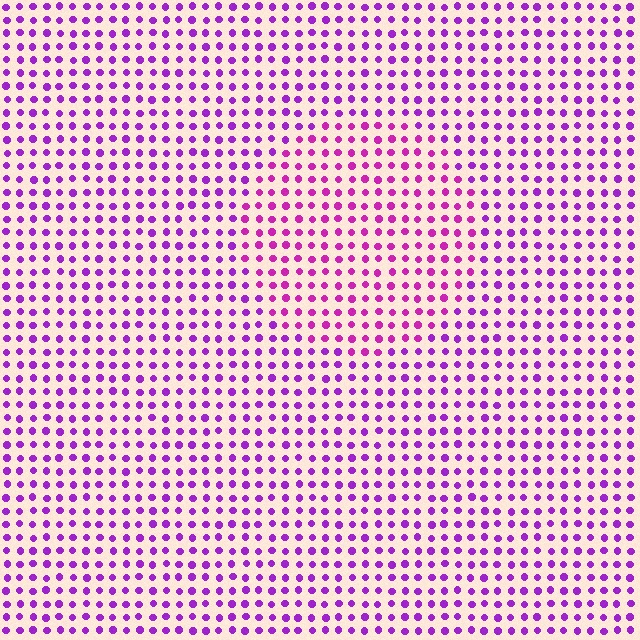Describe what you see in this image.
The image is filled with small purple elements in a uniform arrangement. A circle-shaped region is visible where the elements are tinted to a slightly different hue, forming a subtle color boundary.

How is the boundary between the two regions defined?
The boundary is defined purely by a slight shift in hue (about 25 degrees). Spacing, size, and orientation are identical on both sides.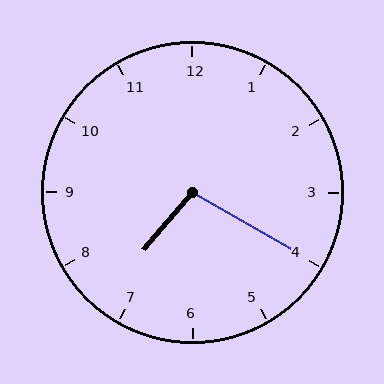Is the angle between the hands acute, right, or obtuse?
It is obtuse.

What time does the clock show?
7:20.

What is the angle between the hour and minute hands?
Approximately 100 degrees.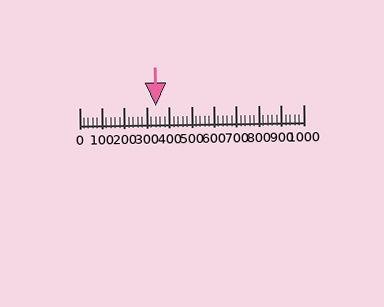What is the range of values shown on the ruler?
The ruler shows values from 0 to 1000.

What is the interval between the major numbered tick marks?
The major tick marks are spaced 100 units apart.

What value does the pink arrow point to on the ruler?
The pink arrow points to approximately 340.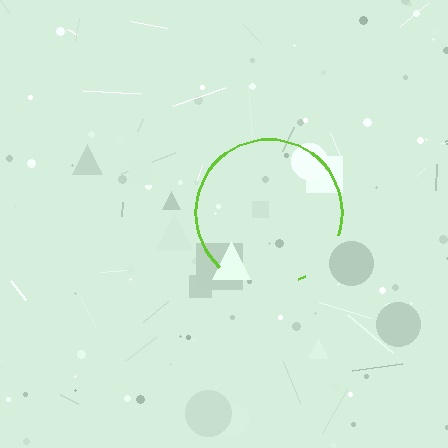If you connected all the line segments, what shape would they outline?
They would outline a circle.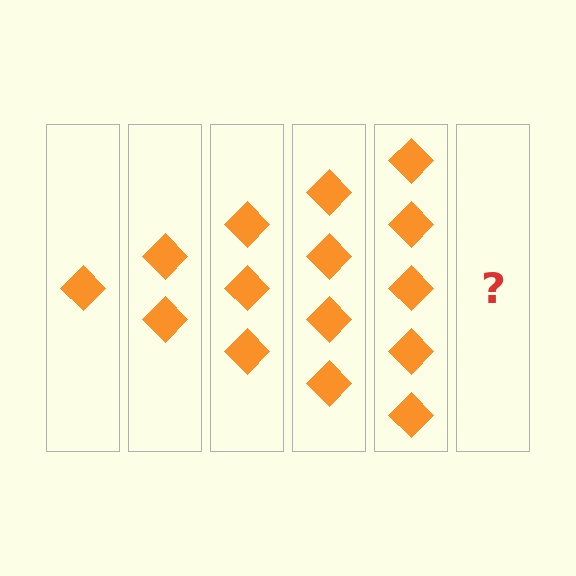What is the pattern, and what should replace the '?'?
The pattern is that each step adds one more diamond. The '?' should be 6 diamonds.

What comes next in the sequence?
The next element should be 6 diamonds.